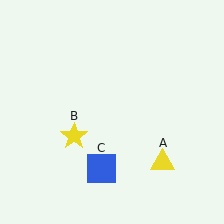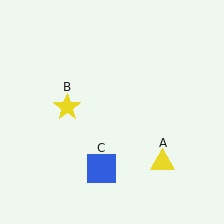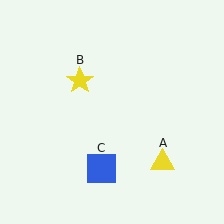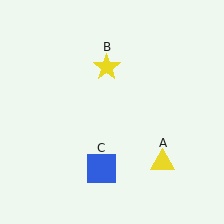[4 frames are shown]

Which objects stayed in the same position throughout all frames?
Yellow triangle (object A) and blue square (object C) remained stationary.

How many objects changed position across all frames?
1 object changed position: yellow star (object B).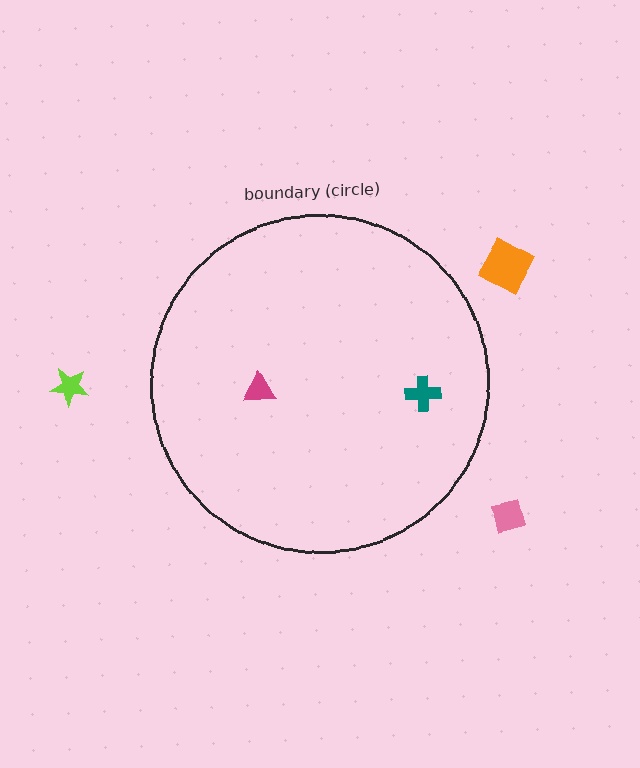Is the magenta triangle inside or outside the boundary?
Inside.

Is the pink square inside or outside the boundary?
Outside.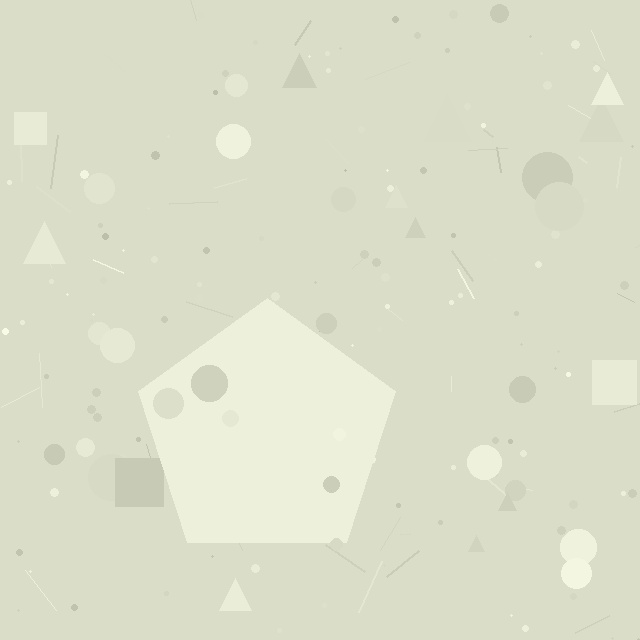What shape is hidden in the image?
A pentagon is hidden in the image.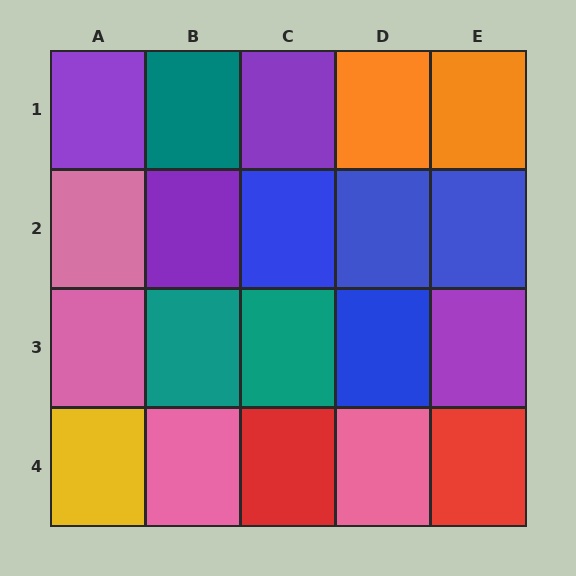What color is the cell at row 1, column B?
Teal.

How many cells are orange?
2 cells are orange.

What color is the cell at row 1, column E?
Orange.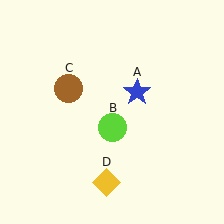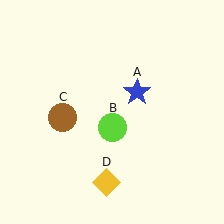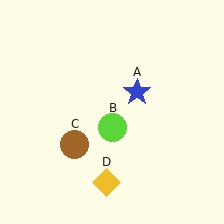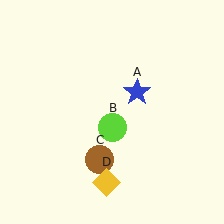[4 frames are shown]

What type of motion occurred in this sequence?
The brown circle (object C) rotated counterclockwise around the center of the scene.